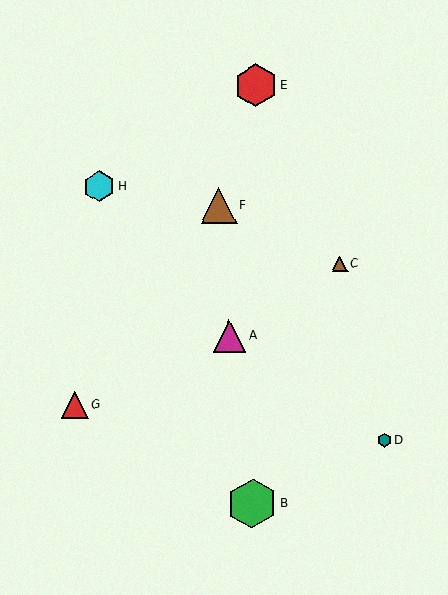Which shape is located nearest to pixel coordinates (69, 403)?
The red triangle (labeled G) at (75, 405) is nearest to that location.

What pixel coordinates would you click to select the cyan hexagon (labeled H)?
Click at (99, 186) to select the cyan hexagon H.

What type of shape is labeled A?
Shape A is a magenta triangle.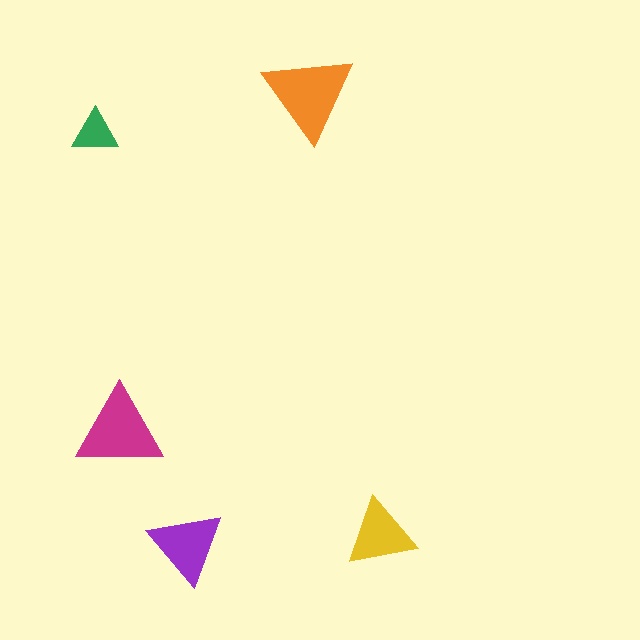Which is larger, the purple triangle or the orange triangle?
The orange one.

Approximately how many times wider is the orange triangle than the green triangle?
About 2 times wider.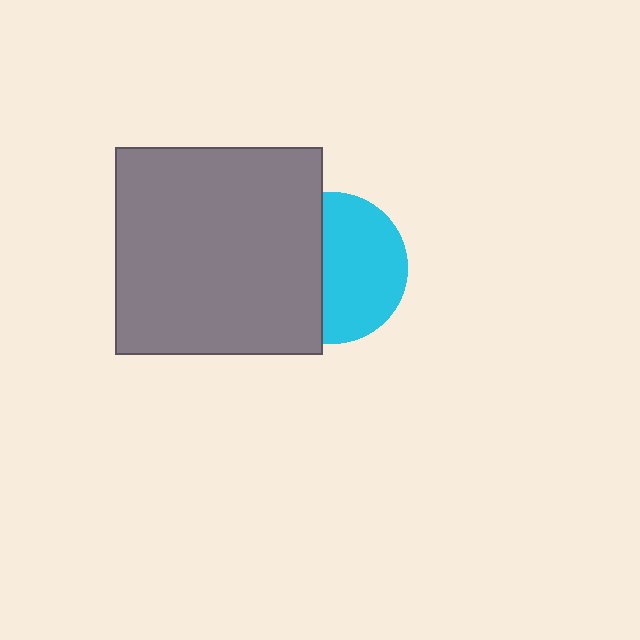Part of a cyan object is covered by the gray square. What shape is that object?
It is a circle.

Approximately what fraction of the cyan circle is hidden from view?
Roughly 43% of the cyan circle is hidden behind the gray square.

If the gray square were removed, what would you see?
You would see the complete cyan circle.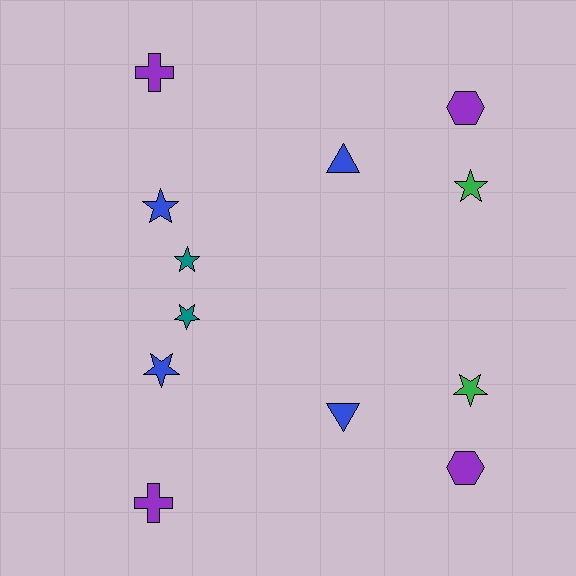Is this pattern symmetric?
Yes, this pattern has bilateral (reflection) symmetry.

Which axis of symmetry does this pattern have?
The pattern has a horizontal axis of symmetry running through the center of the image.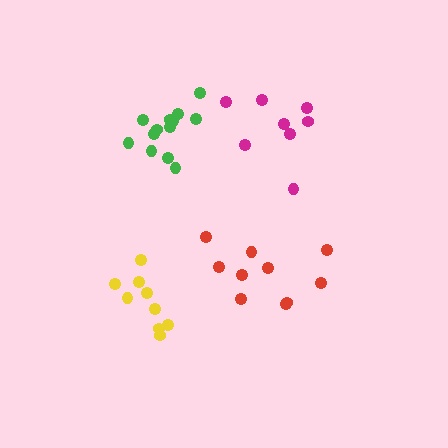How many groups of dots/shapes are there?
There are 4 groups.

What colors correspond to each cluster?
The clusters are colored: green, red, yellow, magenta.